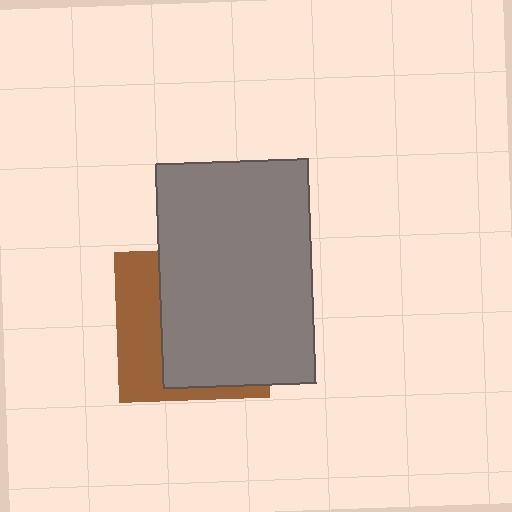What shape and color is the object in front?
The object in front is a gray rectangle.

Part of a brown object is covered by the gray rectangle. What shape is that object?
It is a square.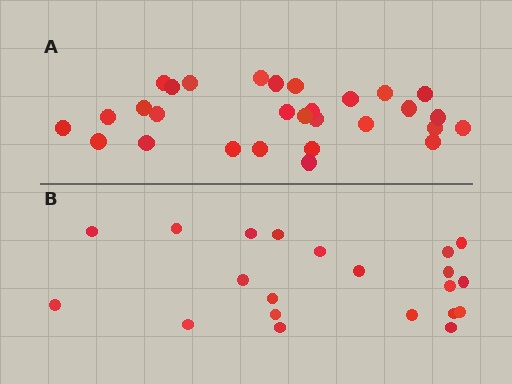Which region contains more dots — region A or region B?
Region A (the top region) has more dots.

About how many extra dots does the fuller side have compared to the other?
Region A has roughly 8 or so more dots than region B.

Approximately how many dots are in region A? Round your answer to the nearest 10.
About 30 dots. (The exact count is 29, which rounds to 30.)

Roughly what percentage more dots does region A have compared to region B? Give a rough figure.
About 40% more.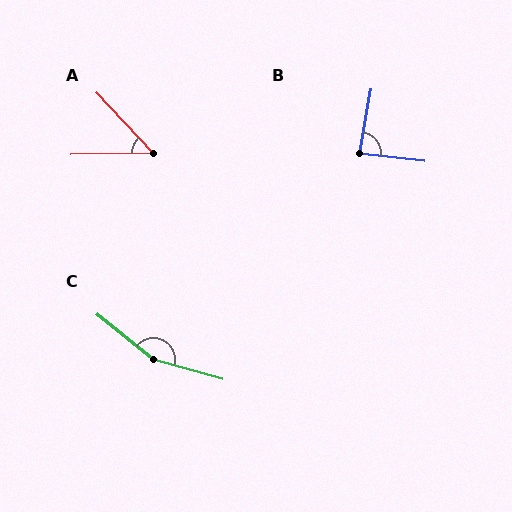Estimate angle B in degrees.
Approximately 87 degrees.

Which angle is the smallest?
A, at approximately 48 degrees.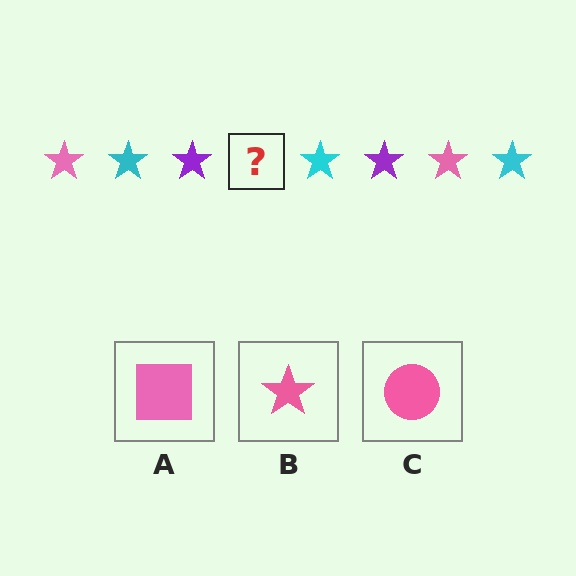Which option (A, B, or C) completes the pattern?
B.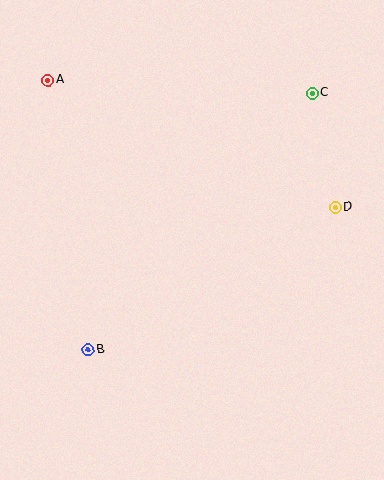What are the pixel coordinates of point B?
Point B is at (88, 350).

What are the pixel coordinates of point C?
Point C is at (312, 93).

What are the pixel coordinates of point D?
Point D is at (335, 207).